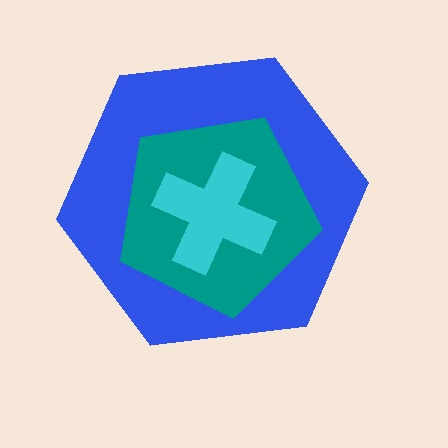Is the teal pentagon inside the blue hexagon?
Yes.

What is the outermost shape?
The blue hexagon.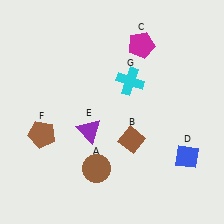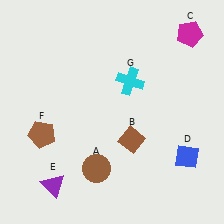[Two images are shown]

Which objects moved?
The objects that moved are: the magenta pentagon (C), the purple triangle (E).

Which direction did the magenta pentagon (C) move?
The magenta pentagon (C) moved right.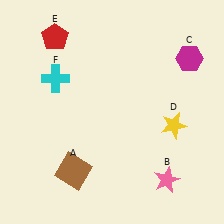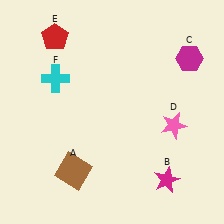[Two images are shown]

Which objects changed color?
B changed from pink to magenta. D changed from yellow to pink.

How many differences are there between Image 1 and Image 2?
There are 2 differences between the two images.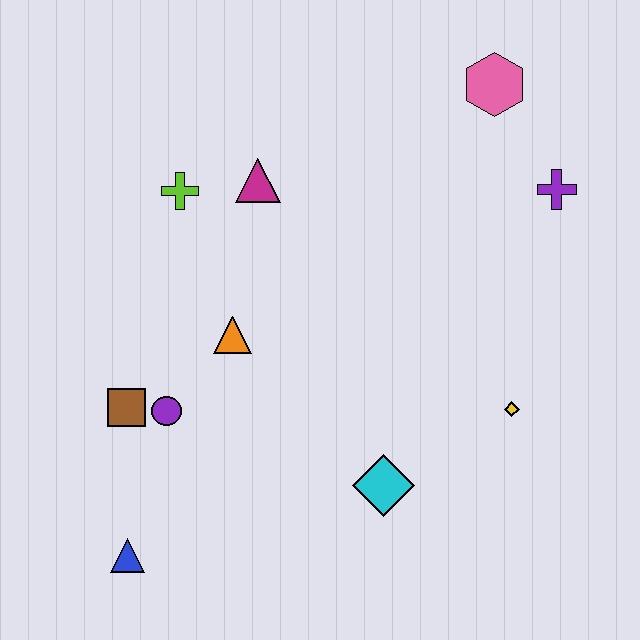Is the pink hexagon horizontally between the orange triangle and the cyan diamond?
No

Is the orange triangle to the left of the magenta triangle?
Yes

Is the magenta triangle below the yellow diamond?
No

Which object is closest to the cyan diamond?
The yellow diamond is closest to the cyan diamond.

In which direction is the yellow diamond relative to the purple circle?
The yellow diamond is to the right of the purple circle.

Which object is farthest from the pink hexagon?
The blue triangle is farthest from the pink hexagon.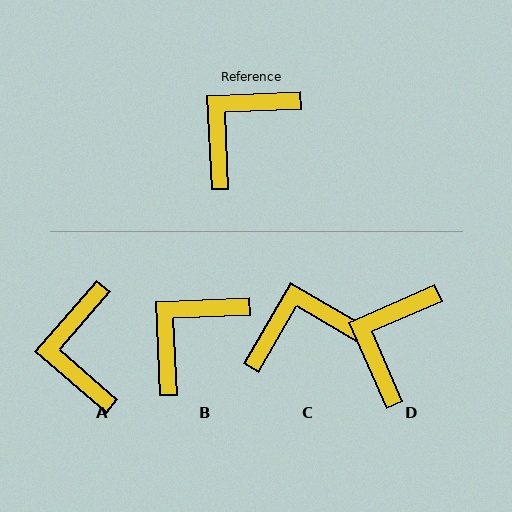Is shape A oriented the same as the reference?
No, it is off by about 46 degrees.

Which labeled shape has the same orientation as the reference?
B.